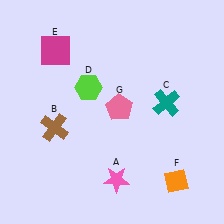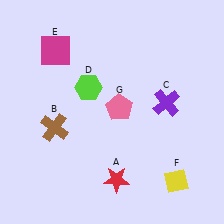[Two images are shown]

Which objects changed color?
A changed from pink to red. C changed from teal to purple. F changed from orange to yellow.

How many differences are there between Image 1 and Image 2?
There are 3 differences between the two images.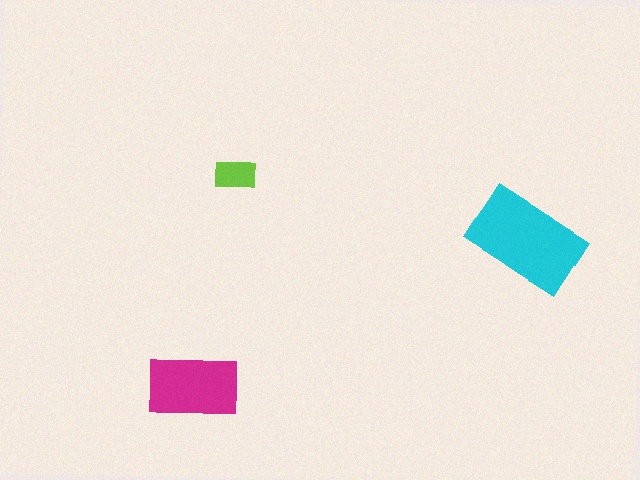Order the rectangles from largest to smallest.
the cyan one, the magenta one, the lime one.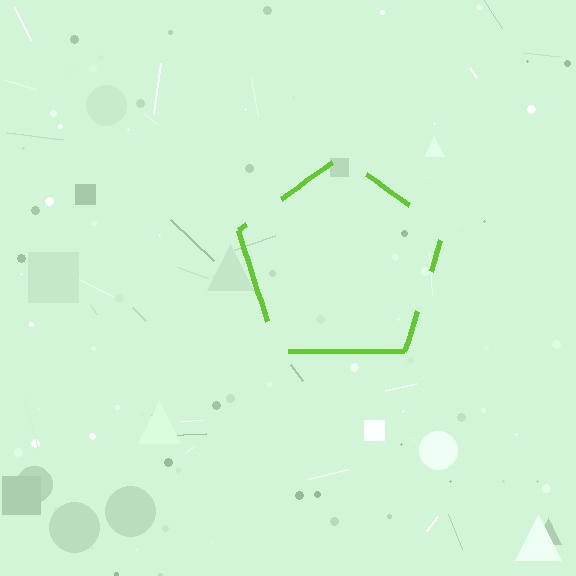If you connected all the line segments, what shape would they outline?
They would outline a pentagon.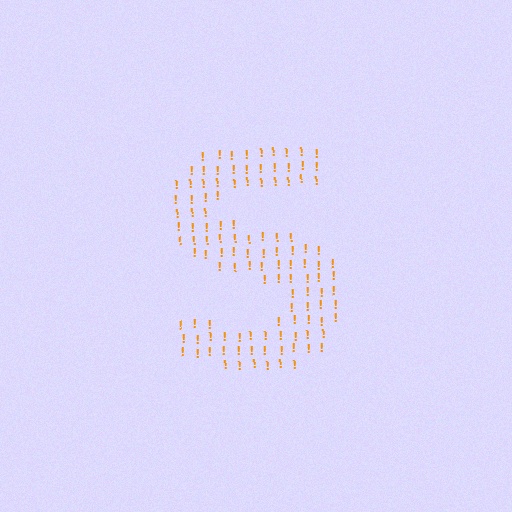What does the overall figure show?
The overall figure shows the letter S.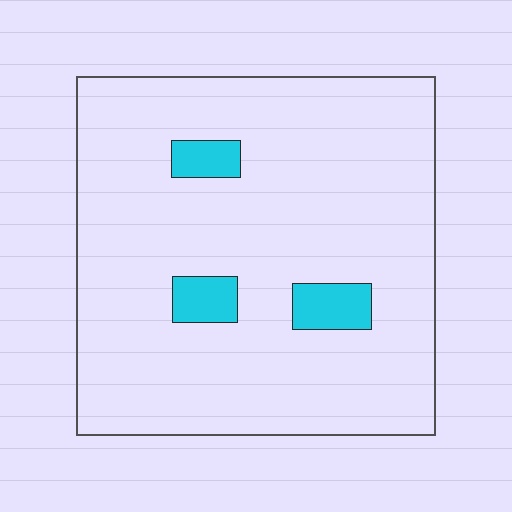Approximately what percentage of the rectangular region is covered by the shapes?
Approximately 5%.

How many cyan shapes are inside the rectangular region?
3.